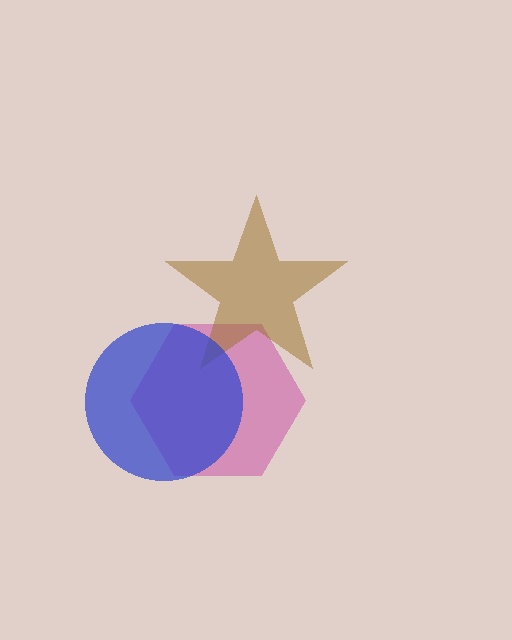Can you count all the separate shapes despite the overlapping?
Yes, there are 3 separate shapes.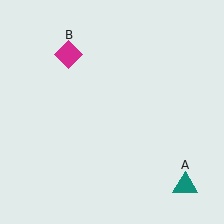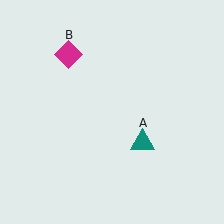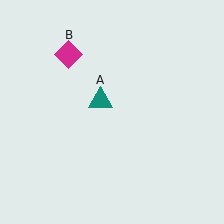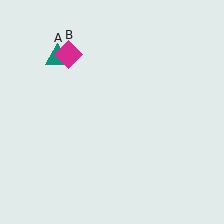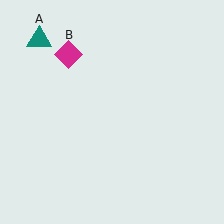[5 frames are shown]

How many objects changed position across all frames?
1 object changed position: teal triangle (object A).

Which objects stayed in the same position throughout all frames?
Magenta diamond (object B) remained stationary.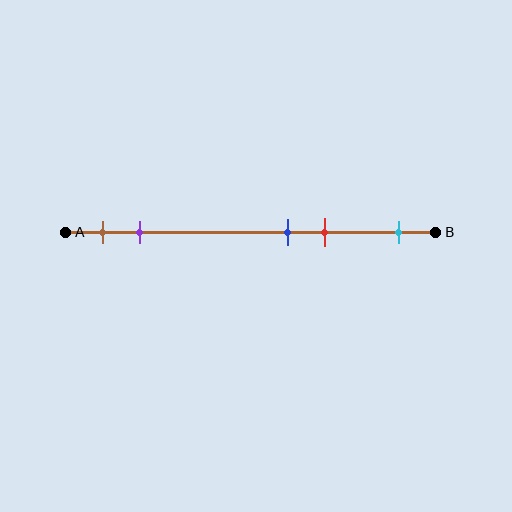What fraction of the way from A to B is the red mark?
The red mark is approximately 70% (0.7) of the way from A to B.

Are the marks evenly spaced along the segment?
No, the marks are not evenly spaced.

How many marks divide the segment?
There are 5 marks dividing the segment.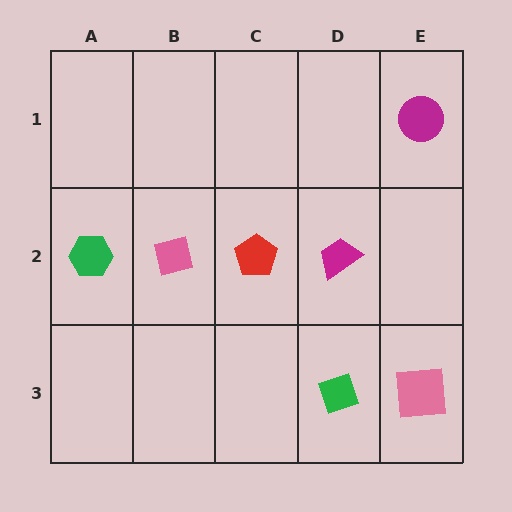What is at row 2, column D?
A magenta trapezoid.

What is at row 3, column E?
A pink square.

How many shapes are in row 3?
2 shapes.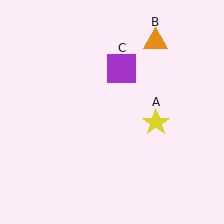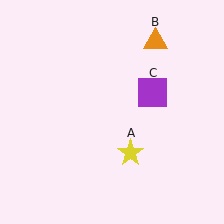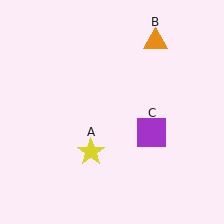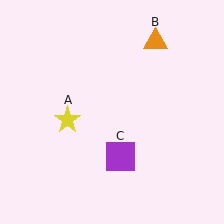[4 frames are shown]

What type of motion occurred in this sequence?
The yellow star (object A), purple square (object C) rotated clockwise around the center of the scene.